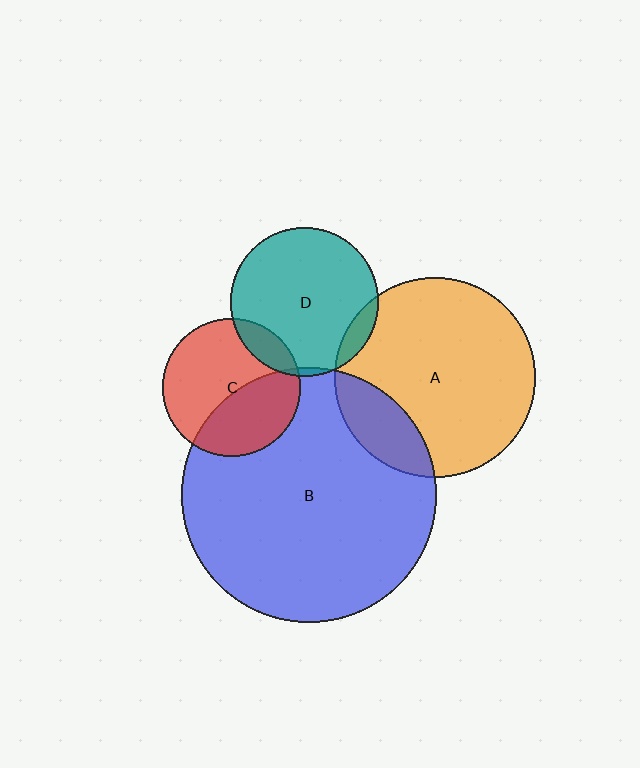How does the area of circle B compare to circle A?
Approximately 1.6 times.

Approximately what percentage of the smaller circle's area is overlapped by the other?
Approximately 10%.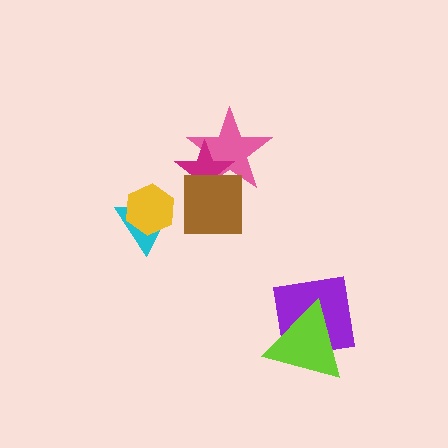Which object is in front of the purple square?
The lime triangle is in front of the purple square.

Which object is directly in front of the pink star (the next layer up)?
The magenta star is directly in front of the pink star.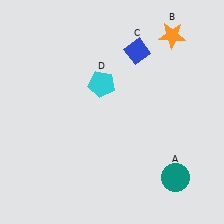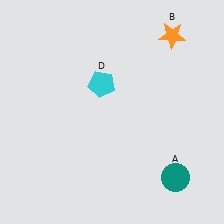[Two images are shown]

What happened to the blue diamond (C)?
The blue diamond (C) was removed in Image 2. It was in the top-right area of Image 1.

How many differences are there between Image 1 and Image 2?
There is 1 difference between the two images.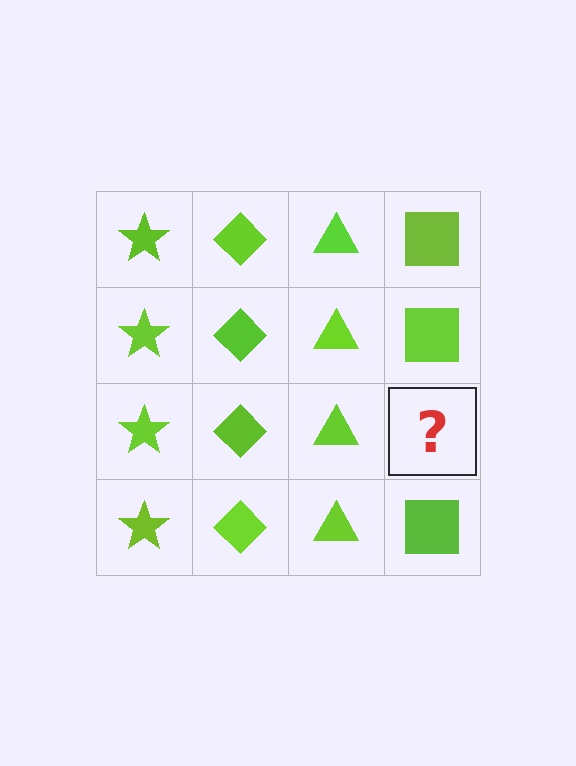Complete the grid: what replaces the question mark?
The question mark should be replaced with a lime square.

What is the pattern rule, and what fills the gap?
The rule is that each column has a consistent shape. The gap should be filled with a lime square.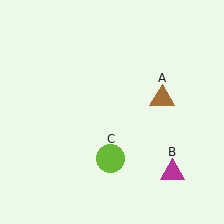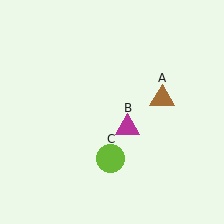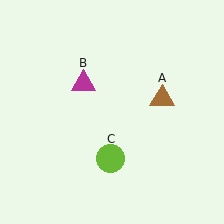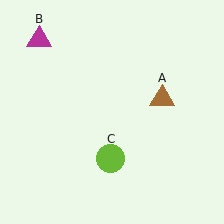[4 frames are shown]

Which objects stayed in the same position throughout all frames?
Brown triangle (object A) and lime circle (object C) remained stationary.